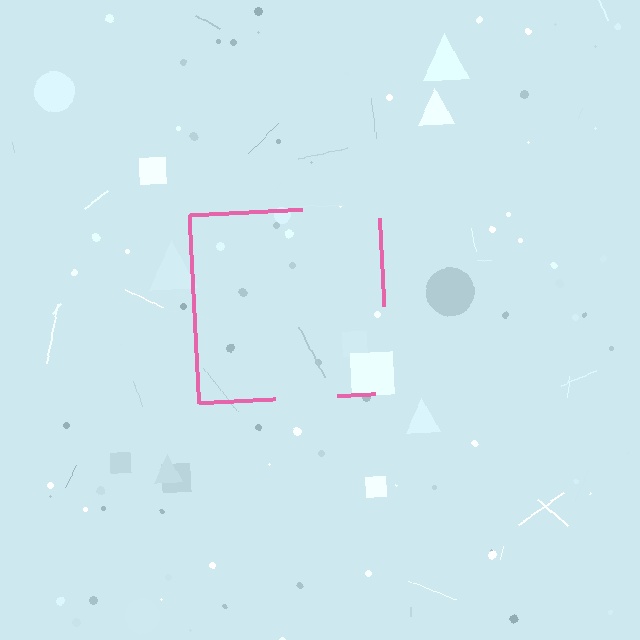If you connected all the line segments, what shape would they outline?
They would outline a square.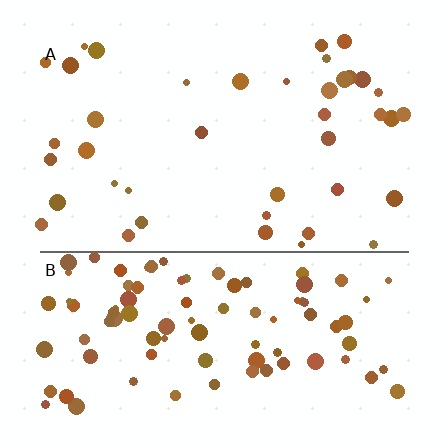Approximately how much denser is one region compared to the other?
Approximately 2.4× — region B over region A.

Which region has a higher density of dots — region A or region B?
B (the bottom).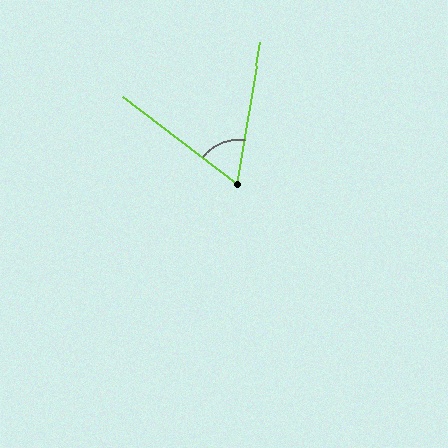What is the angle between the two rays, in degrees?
Approximately 62 degrees.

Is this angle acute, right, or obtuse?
It is acute.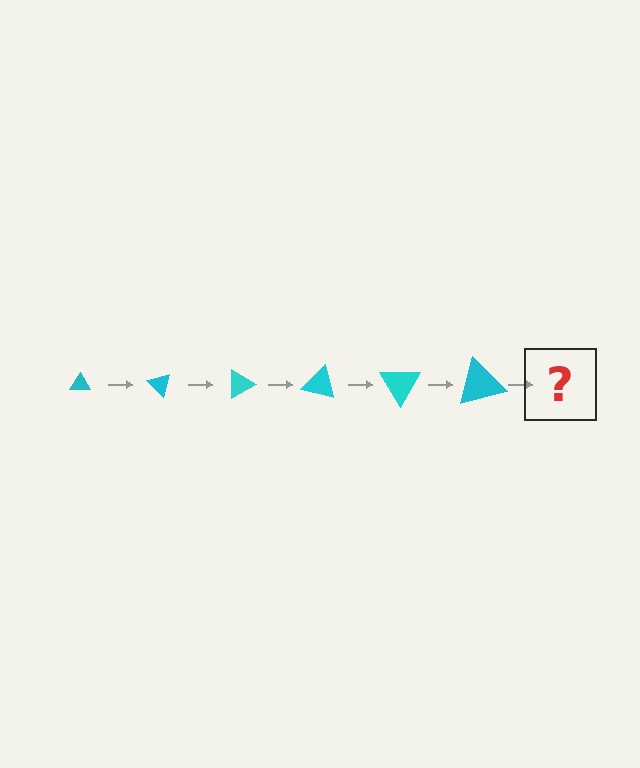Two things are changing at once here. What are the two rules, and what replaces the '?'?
The two rules are that the triangle grows larger each step and it rotates 45 degrees each step. The '?' should be a triangle, larger than the previous one and rotated 270 degrees from the start.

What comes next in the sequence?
The next element should be a triangle, larger than the previous one and rotated 270 degrees from the start.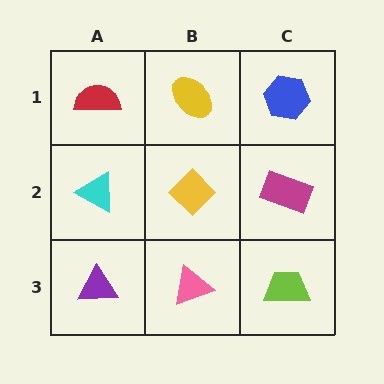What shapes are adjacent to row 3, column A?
A cyan triangle (row 2, column A), a pink triangle (row 3, column B).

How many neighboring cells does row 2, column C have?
3.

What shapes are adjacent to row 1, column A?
A cyan triangle (row 2, column A), a yellow ellipse (row 1, column B).